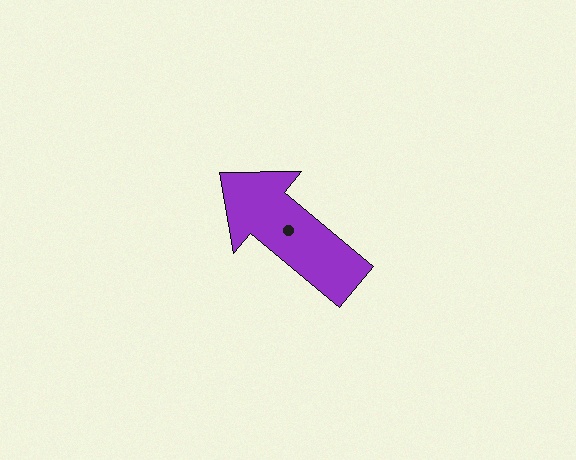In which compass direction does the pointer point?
Northwest.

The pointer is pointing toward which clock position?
Roughly 10 o'clock.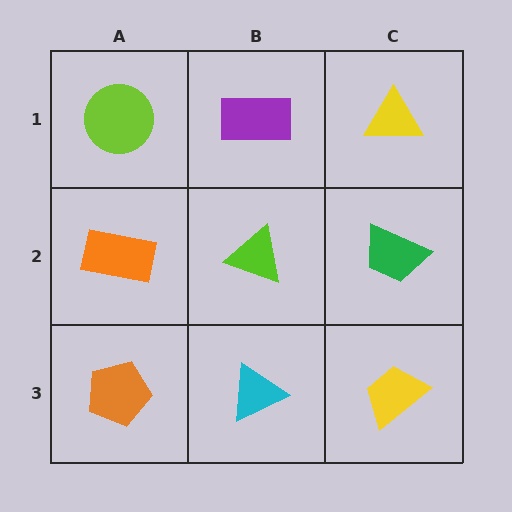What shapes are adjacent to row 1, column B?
A lime triangle (row 2, column B), a lime circle (row 1, column A), a yellow triangle (row 1, column C).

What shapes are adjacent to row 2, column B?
A purple rectangle (row 1, column B), a cyan triangle (row 3, column B), an orange rectangle (row 2, column A), a green trapezoid (row 2, column C).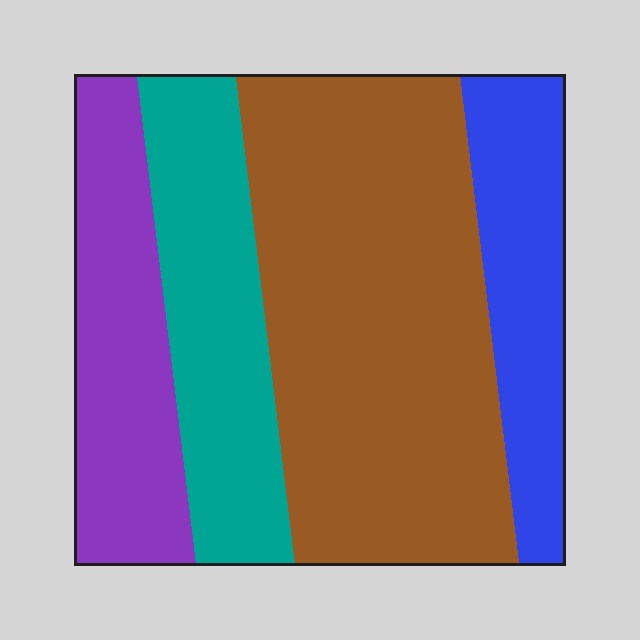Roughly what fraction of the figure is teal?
Teal takes up between a sixth and a third of the figure.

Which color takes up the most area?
Brown, at roughly 45%.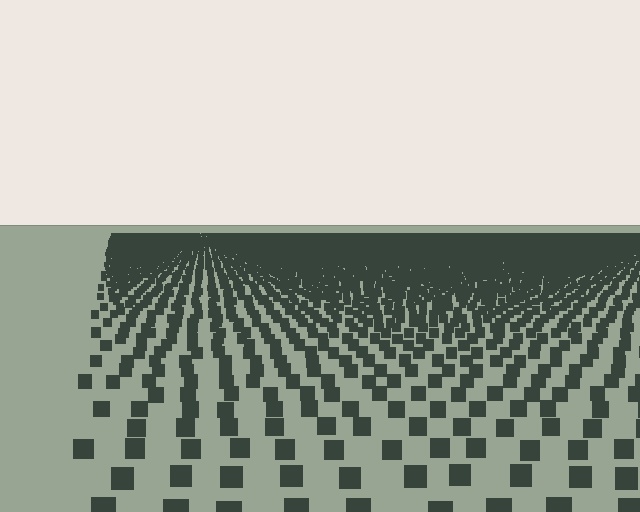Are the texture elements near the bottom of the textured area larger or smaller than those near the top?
Larger. Near the bottom, elements are closer to the viewer and appear at a bigger on-screen size.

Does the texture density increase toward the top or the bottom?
Density increases toward the top.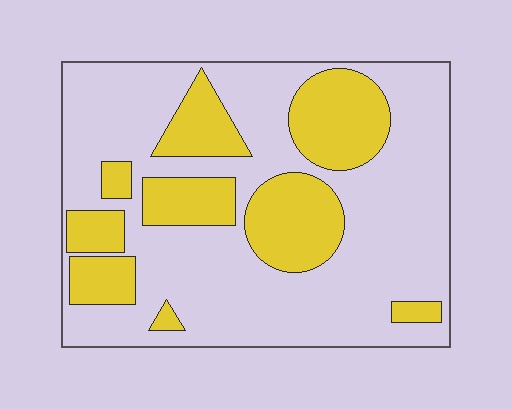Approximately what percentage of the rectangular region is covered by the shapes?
Approximately 30%.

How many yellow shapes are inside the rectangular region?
9.